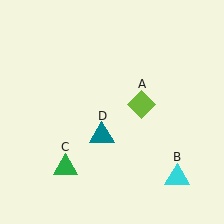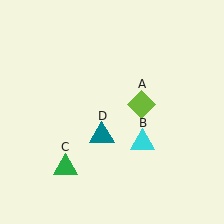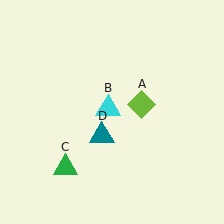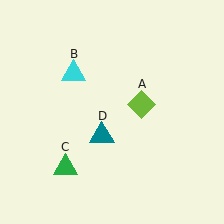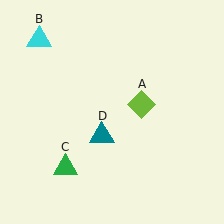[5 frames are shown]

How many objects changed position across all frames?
1 object changed position: cyan triangle (object B).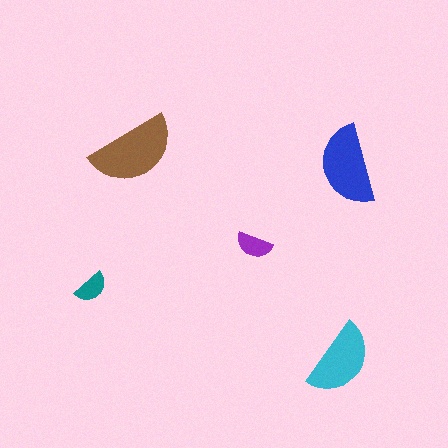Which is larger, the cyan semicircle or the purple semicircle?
The cyan one.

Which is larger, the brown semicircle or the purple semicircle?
The brown one.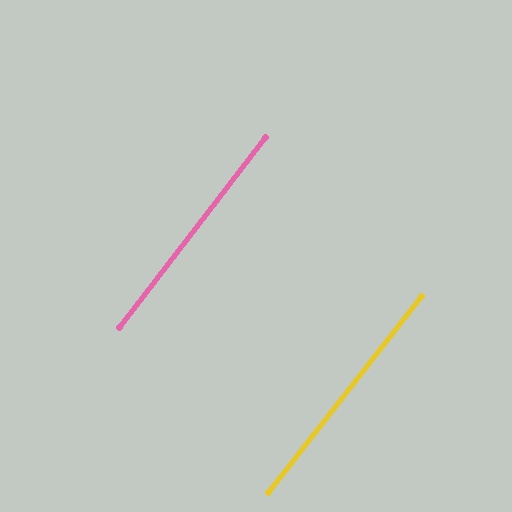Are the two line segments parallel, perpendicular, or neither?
Parallel — their directions differ by only 0.3°.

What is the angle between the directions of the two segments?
Approximately 0 degrees.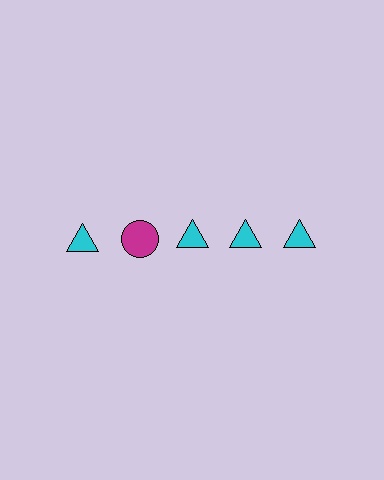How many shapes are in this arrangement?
There are 5 shapes arranged in a grid pattern.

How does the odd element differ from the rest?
It differs in both color (magenta instead of cyan) and shape (circle instead of triangle).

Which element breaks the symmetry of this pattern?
The magenta circle in the top row, second from left column breaks the symmetry. All other shapes are cyan triangles.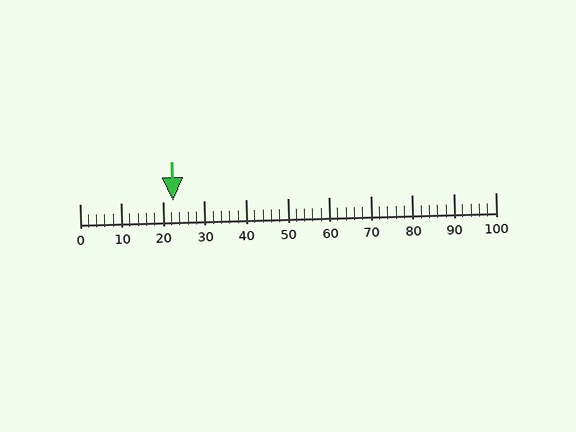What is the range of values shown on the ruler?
The ruler shows values from 0 to 100.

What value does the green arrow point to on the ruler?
The green arrow points to approximately 22.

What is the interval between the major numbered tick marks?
The major tick marks are spaced 10 units apart.